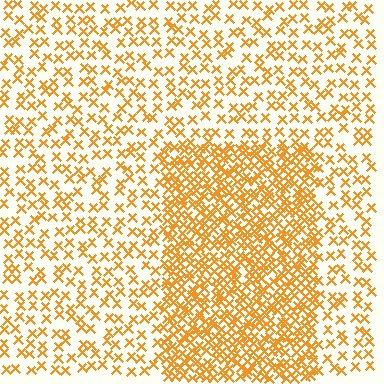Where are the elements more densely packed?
The elements are more densely packed inside the rectangle boundary.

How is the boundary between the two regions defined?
The boundary is defined by a change in element density (approximately 2.4x ratio). All elements are the same color, size, and shape.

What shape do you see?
I see a rectangle.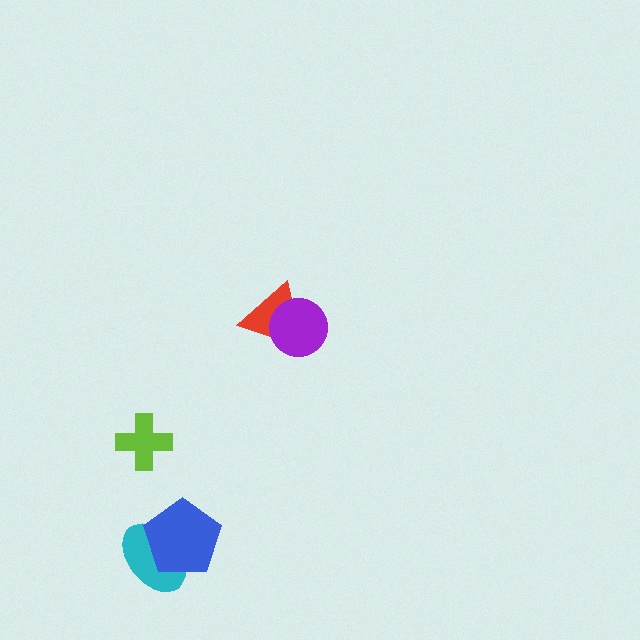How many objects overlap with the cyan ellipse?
1 object overlaps with the cyan ellipse.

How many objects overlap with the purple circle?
1 object overlaps with the purple circle.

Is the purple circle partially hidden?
No, no other shape covers it.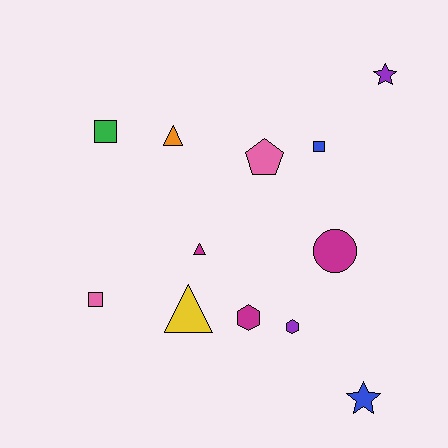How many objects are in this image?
There are 12 objects.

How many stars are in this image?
There are 2 stars.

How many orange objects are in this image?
There is 1 orange object.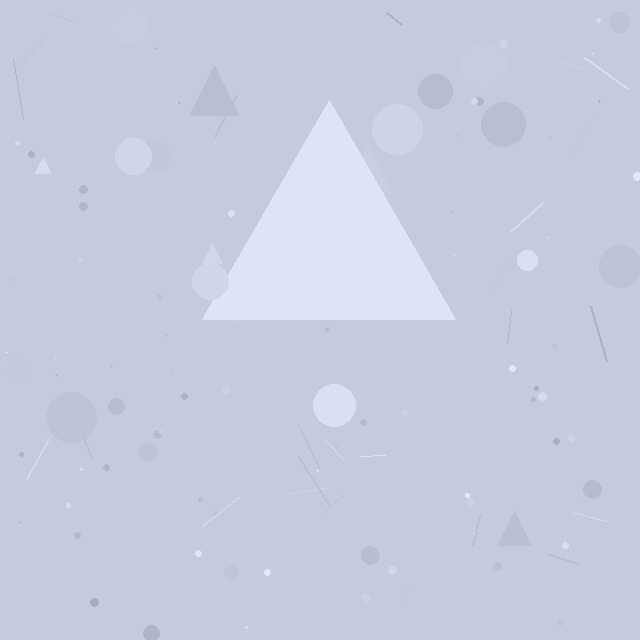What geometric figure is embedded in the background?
A triangle is embedded in the background.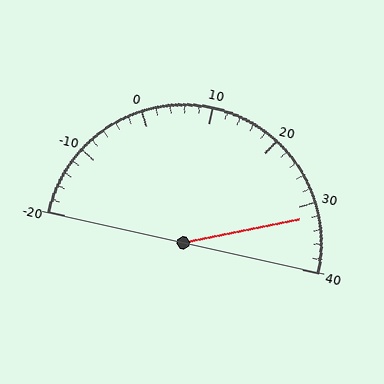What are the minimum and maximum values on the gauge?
The gauge ranges from -20 to 40.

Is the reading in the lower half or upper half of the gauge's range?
The reading is in the upper half of the range (-20 to 40).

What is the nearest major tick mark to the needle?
The nearest major tick mark is 30.